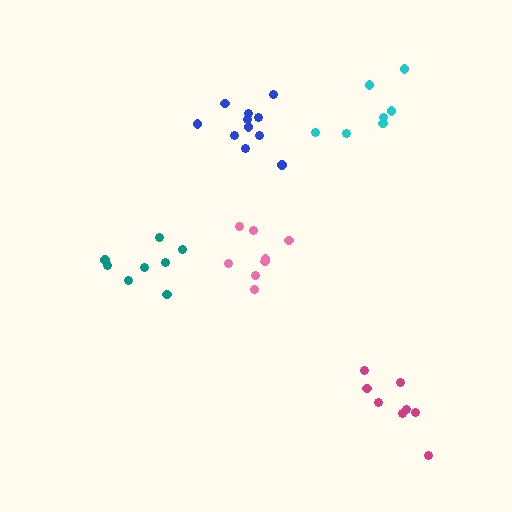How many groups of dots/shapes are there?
There are 5 groups.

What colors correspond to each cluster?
The clusters are colored: teal, pink, blue, magenta, cyan.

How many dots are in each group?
Group 1: 8 dots, Group 2: 8 dots, Group 3: 11 dots, Group 4: 8 dots, Group 5: 7 dots (42 total).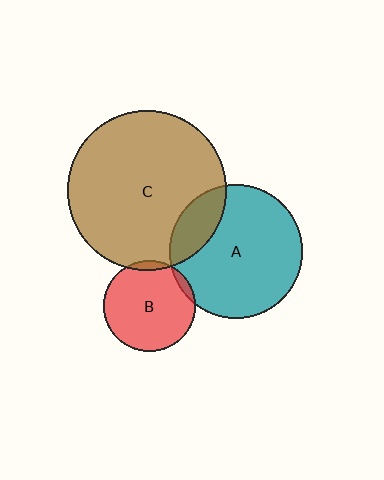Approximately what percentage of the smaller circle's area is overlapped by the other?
Approximately 5%.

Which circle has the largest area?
Circle C (brown).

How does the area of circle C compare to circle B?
Approximately 3.0 times.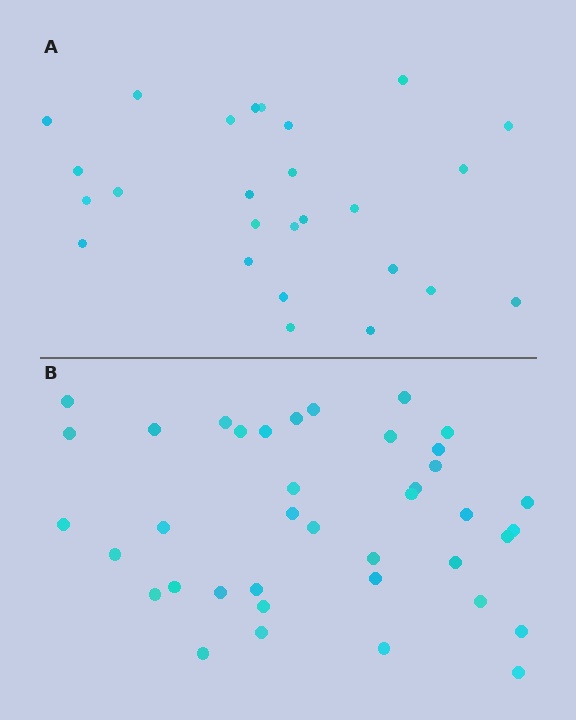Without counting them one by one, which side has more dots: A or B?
Region B (the bottom region) has more dots.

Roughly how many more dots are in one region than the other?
Region B has approximately 15 more dots than region A.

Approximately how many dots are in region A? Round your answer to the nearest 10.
About 30 dots. (The exact count is 26, which rounds to 30.)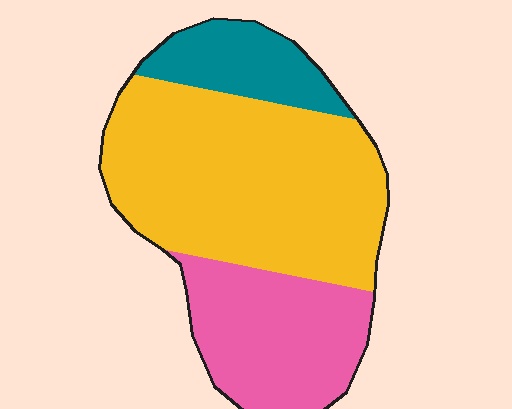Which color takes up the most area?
Yellow, at roughly 55%.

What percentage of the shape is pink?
Pink takes up between a quarter and a half of the shape.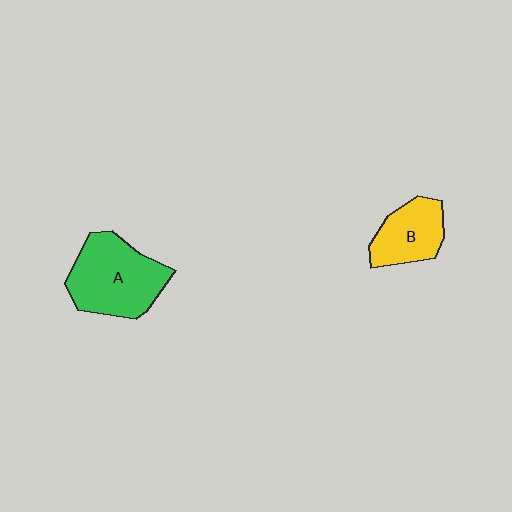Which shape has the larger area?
Shape A (green).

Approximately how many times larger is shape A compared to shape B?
Approximately 1.6 times.